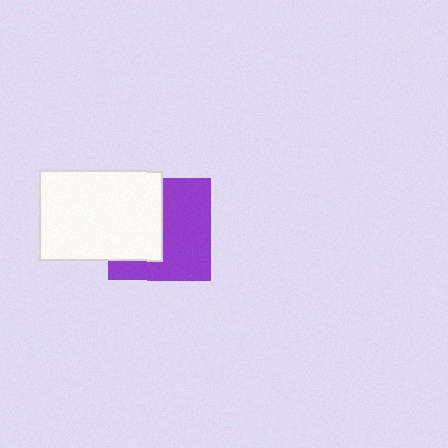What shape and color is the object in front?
The object in front is a white rectangle.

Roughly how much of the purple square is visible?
About half of it is visible (roughly 57%).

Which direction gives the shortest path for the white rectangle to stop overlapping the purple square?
Moving left gives the shortest separation.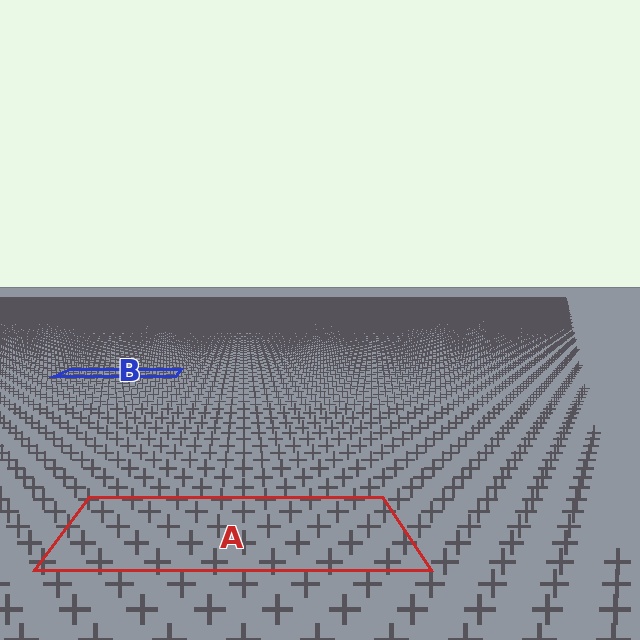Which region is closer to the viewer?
Region A is closer. The texture elements there are larger and more spread out.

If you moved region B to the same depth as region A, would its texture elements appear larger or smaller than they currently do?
They would appear larger. At a closer depth, the same texture elements are projected at a bigger on-screen size.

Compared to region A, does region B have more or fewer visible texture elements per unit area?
Region B has more texture elements per unit area — they are packed more densely because it is farther away.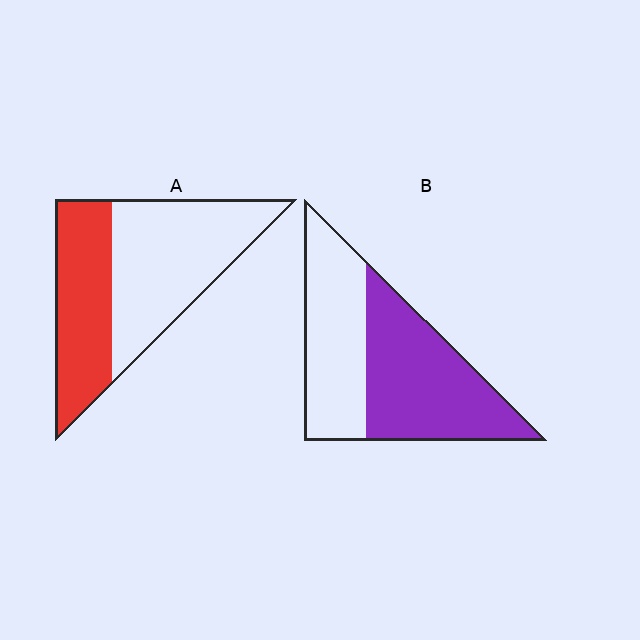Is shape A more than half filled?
No.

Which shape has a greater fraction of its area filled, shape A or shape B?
Shape B.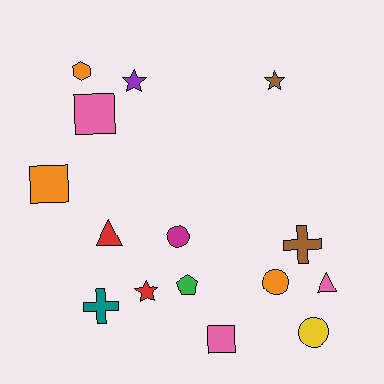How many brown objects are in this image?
There are 2 brown objects.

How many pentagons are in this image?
There is 1 pentagon.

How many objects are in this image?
There are 15 objects.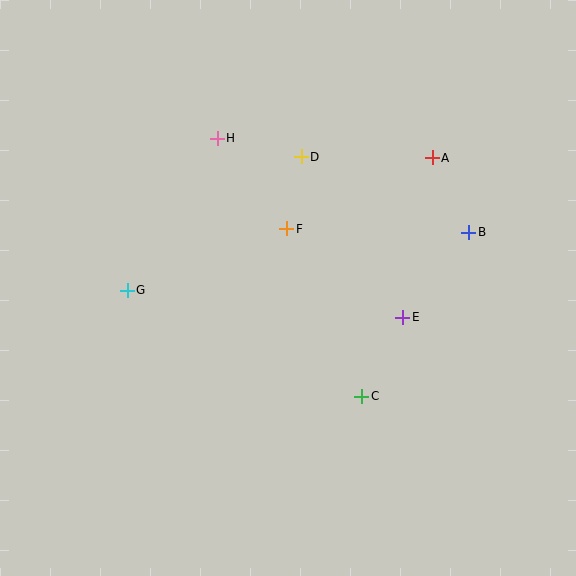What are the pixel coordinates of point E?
Point E is at (403, 318).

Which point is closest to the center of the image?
Point F at (287, 229) is closest to the center.